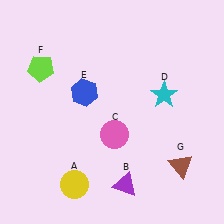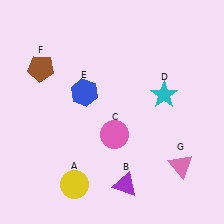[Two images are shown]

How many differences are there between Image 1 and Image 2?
There are 2 differences between the two images.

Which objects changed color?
F changed from lime to brown. G changed from brown to pink.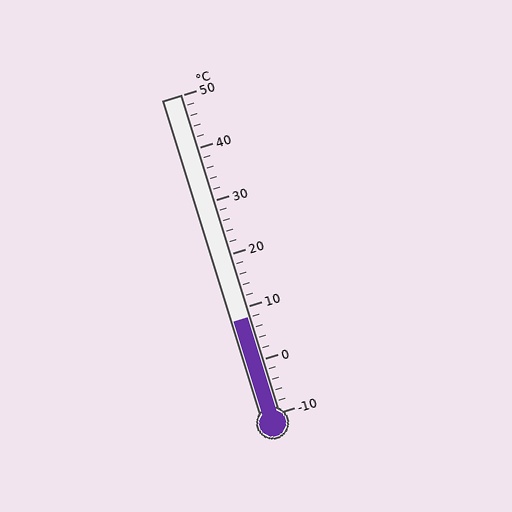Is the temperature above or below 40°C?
The temperature is below 40°C.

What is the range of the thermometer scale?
The thermometer scale ranges from -10°C to 50°C.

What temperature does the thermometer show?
The thermometer shows approximately 8°C.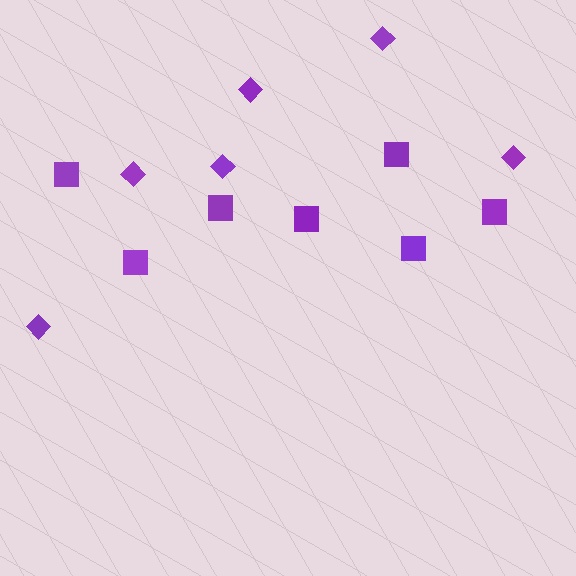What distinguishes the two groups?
There are 2 groups: one group of diamonds (6) and one group of squares (7).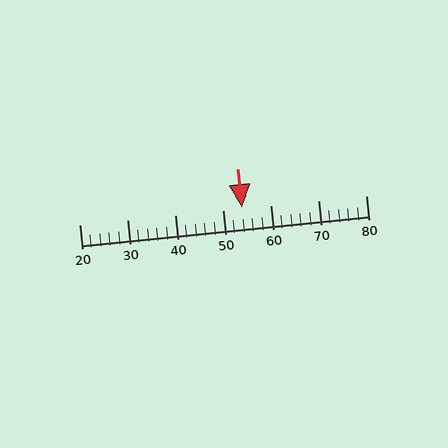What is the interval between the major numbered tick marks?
The major tick marks are spaced 10 units apart.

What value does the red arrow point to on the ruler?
The red arrow points to approximately 54.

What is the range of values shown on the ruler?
The ruler shows values from 20 to 80.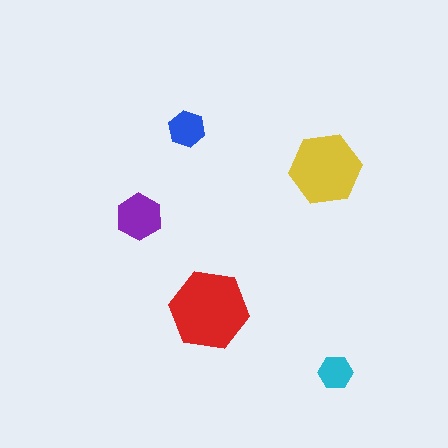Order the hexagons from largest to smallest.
the red one, the yellow one, the purple one, the blue one, the cyan one.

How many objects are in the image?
There are 5 objects in the image.